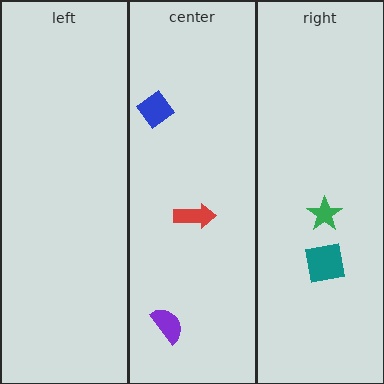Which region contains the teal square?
The right region.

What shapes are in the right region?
The green star, the teal square.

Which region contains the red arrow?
The center region.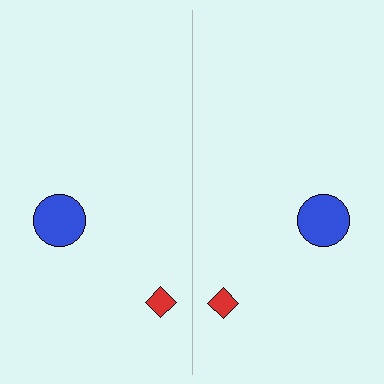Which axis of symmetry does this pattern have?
The pattern has a vertical axis of symmetry running through the center of the image.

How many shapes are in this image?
There are 4 shapes in this image.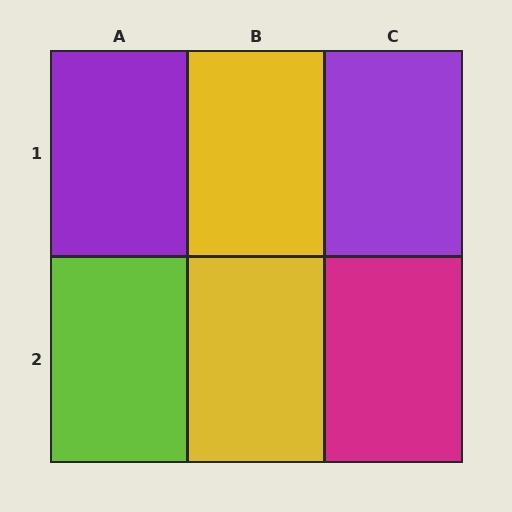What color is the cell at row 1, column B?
Yellow.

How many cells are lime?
1 cell is lime.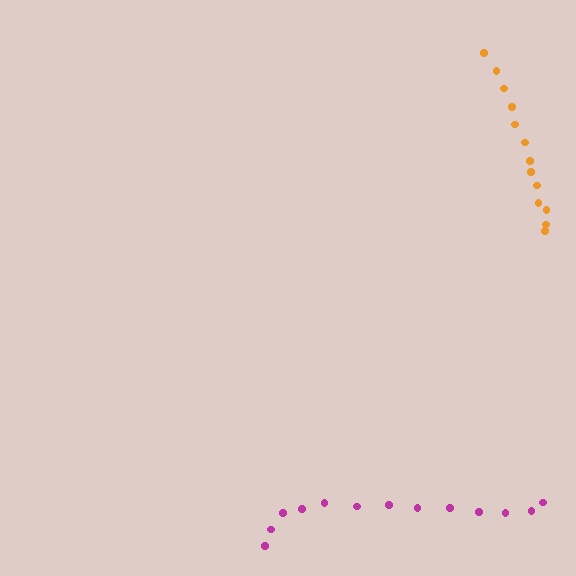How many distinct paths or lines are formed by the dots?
There are 2 distinct paths.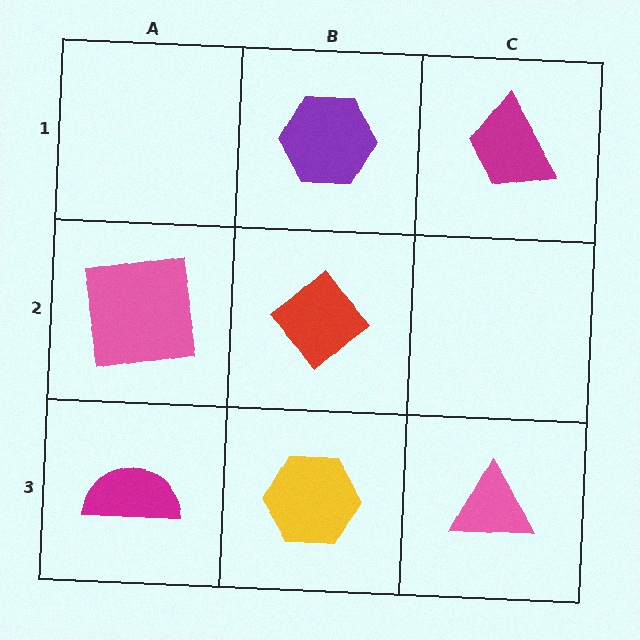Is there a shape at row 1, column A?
No, that cell is empty.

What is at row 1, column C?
A magenta trapezoid.